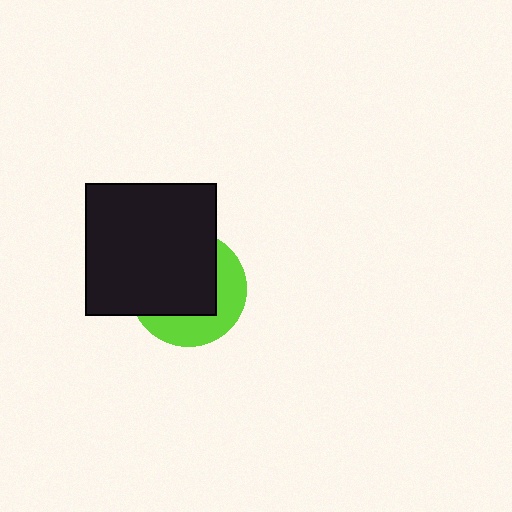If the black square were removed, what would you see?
You would see the complete lime circle.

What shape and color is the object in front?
The object in front is a black square.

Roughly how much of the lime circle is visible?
A small part of it is visible (roughly 39%).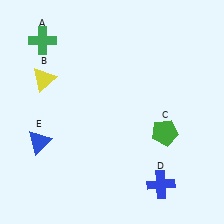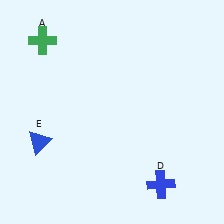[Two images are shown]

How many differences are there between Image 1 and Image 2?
There are 2 differences between the two images.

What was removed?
The green pentagon (C), the yellow triangle (B) were removed in Image 2.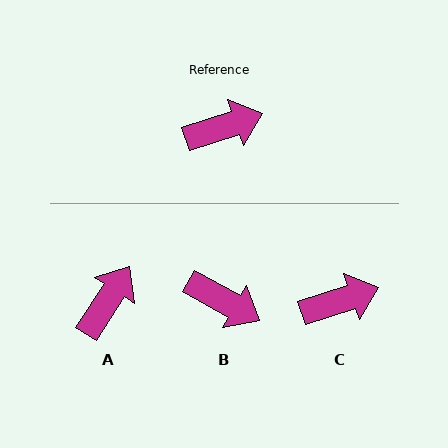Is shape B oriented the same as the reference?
No, it is off by about 48 degrees.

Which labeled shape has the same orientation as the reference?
C.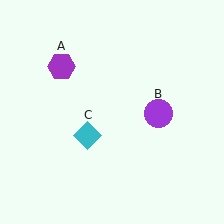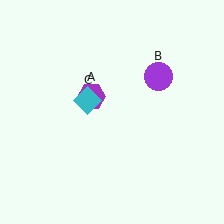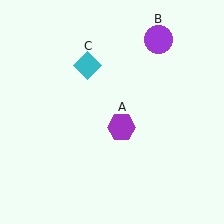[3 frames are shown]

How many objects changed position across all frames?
3 objects changed position: purple hexagon (object A), purple circle (object B), cyan diamond (object C).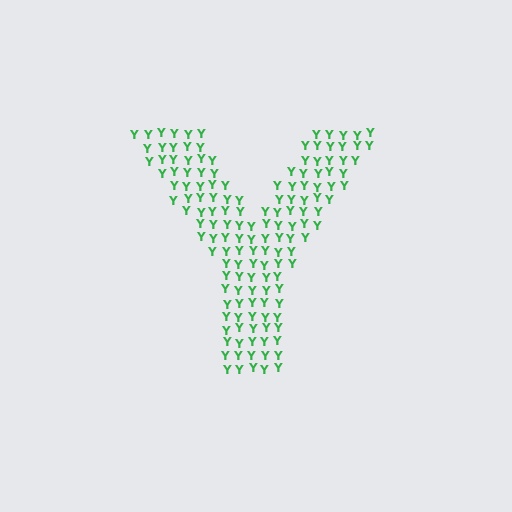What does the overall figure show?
The overall figure shows the letter Y.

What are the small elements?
The small elements are letter Y's.